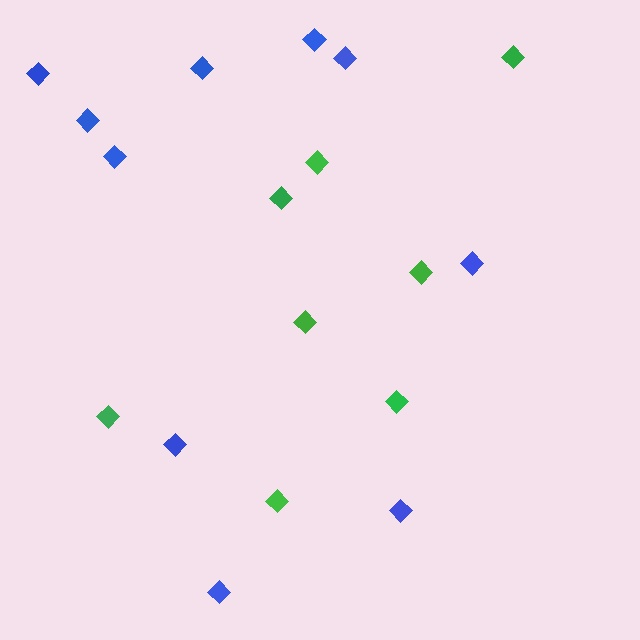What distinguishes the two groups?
There are 2 groups: one group of green diamonds (8) and one group of blue diamonds (10).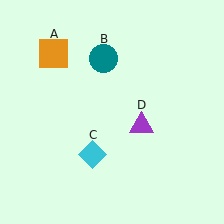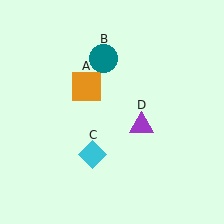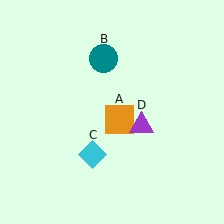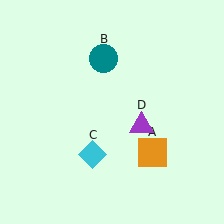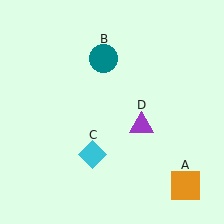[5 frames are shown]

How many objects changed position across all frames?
1 object changed position: orange square (object A).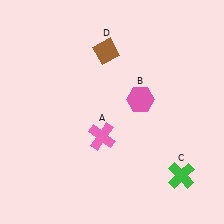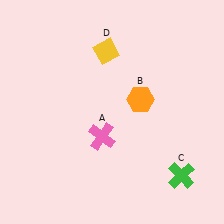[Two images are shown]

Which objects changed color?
B changed from pink to orange. D changed from brown to yellow.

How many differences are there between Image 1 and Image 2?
There are 2 differences between the two images.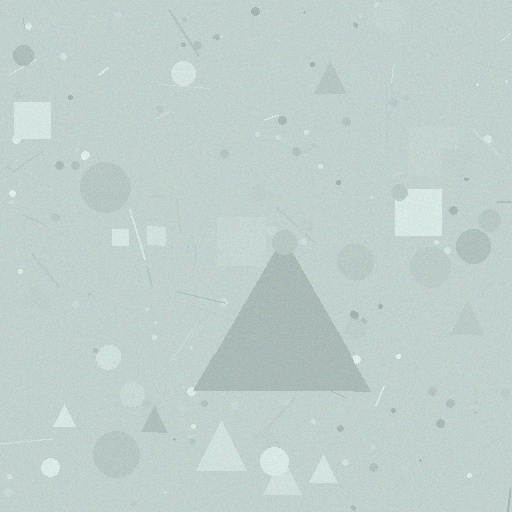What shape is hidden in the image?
A triangle is hidden in the image.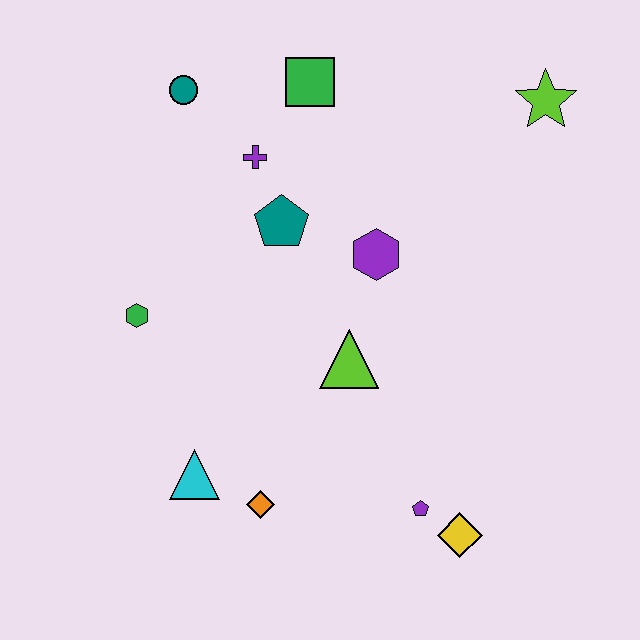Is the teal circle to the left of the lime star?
Yes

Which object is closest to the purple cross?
The teal pentagon is closest to the purple cross.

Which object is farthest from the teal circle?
The yellow diamond is farthest from the teal circle.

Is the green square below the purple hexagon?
No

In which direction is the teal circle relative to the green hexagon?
The teal circle is above the green hexagon.